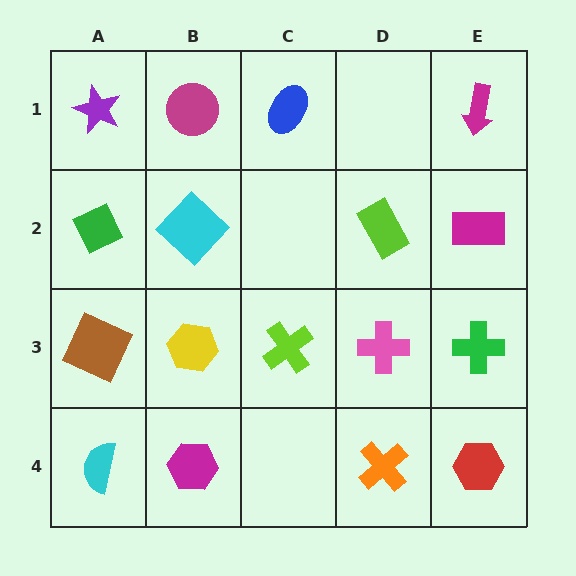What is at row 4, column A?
A cyan semicircle.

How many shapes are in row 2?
4 shapes.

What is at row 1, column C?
A blue ellipse.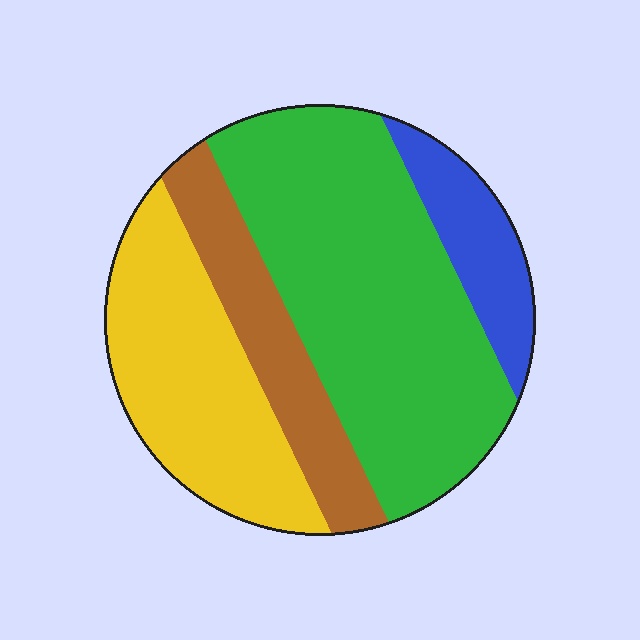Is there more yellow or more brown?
Yellow.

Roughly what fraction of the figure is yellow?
Yellow covers about 25% of the figure.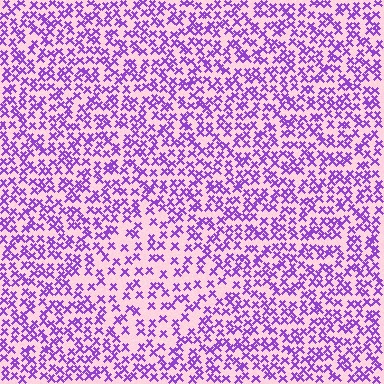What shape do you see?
I see a diamond.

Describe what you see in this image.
The image contains small purple elements arranged at two different densities. A diamond-shaped region is visible where the elements are less densely packed than the surrounding area.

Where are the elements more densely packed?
The elements are more densely packed outside the diamond boundary.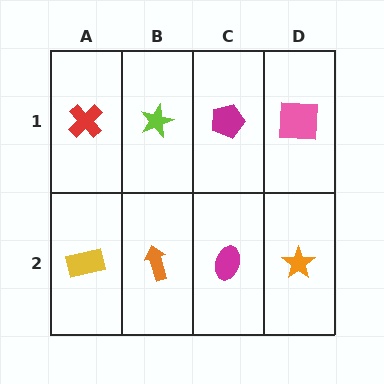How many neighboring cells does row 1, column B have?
3.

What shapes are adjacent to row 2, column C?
A magenta pentagon (row 1, column C), an orange arrow (row 2, column B), an orange star (row 2, column D).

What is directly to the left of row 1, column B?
A red cross.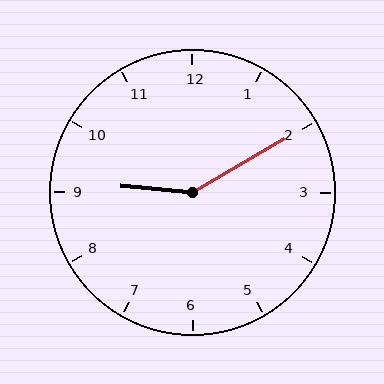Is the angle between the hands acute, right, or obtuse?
It is obtuse.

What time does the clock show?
9:10.